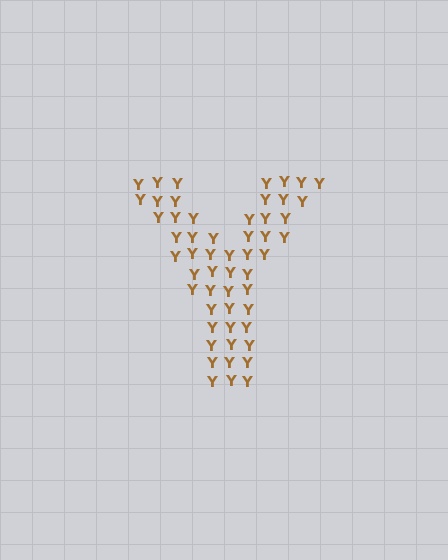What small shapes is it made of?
It is made of small letter Y's.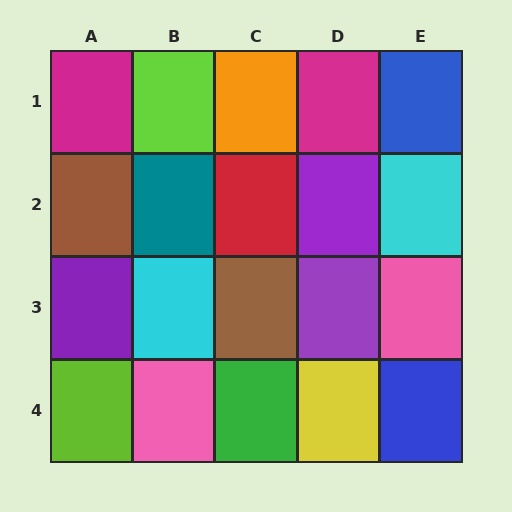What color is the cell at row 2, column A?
Brown.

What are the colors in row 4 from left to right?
Lime, pink, green, yellow, blue.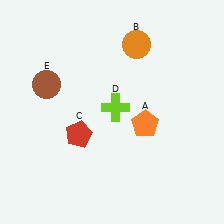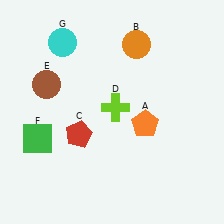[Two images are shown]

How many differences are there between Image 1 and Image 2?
There are 2 differences between the two images.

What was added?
A green square (F), a cyan circle (G) were added in Image 2.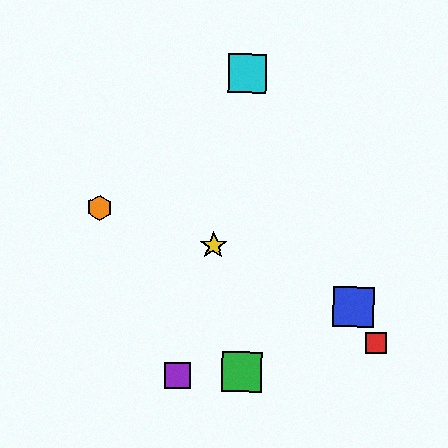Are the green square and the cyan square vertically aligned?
Yes, both are at x≈242.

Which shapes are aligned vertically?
The green square, the cyan square are aligned vertically.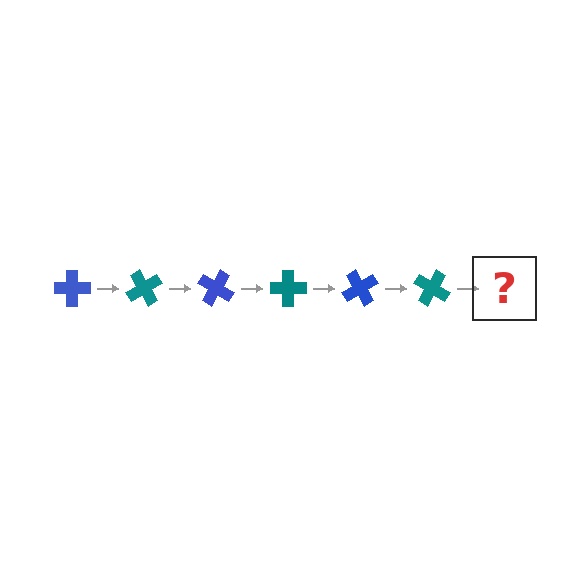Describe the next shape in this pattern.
It should be a blue cross, rotated 360 degrees from the start.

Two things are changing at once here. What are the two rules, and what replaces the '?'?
The two rules are that it rotates 60 degrees each step and the color cycles through blue and teal. The '?' should be a blue cross, rotated 360 degrees from the start.